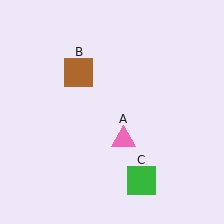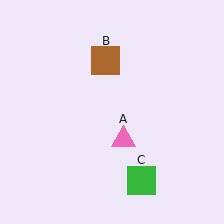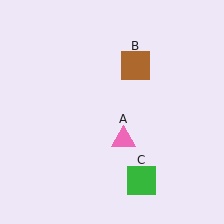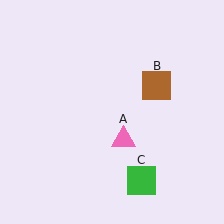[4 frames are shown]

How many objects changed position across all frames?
1 object changed position: brown square (object B).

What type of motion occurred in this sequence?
The brown square (object B) rotated clockwise around the center of the scene.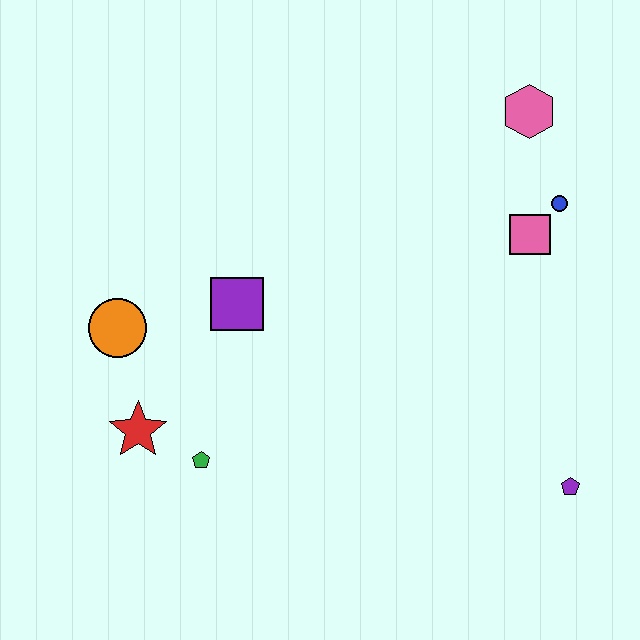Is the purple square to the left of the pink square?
Yes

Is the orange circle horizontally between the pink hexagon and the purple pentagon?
No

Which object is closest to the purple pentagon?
The pink square is closest to the purple pentagon.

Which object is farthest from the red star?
The pink hexagon is farthest from the red star.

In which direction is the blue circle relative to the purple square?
The blue circle is to the right of the purple square.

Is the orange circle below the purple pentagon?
No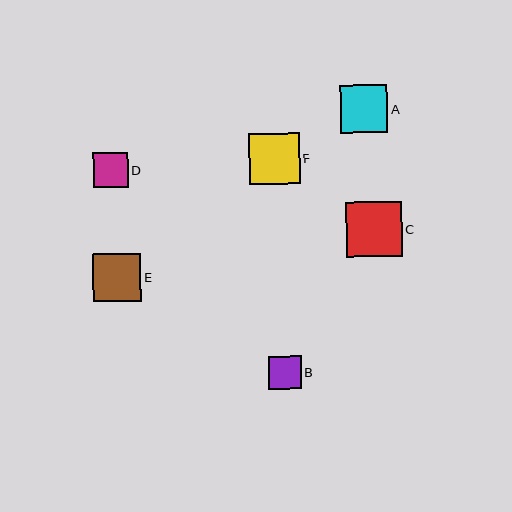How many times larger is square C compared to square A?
Square C is approximately 1.2 times the size of square A.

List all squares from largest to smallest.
From largest to smallest: C, F, E, A, D, B.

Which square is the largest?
Square C is the largest with a size of approximately 55 pixels.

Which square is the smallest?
Square B is the smallest with a size of approximately 33 pixels.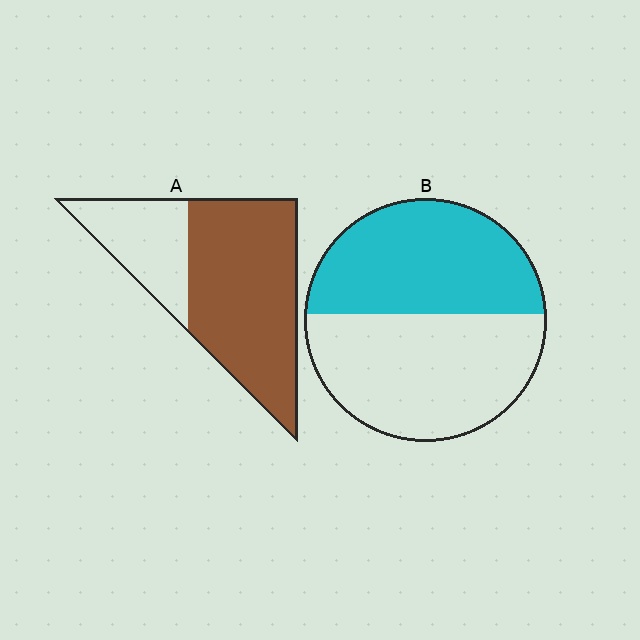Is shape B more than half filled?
Roughly half.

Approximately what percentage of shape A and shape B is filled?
A is approximately 70% and B is approximately 45%.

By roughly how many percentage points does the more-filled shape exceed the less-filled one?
By roughly 25 percentage points (A over B).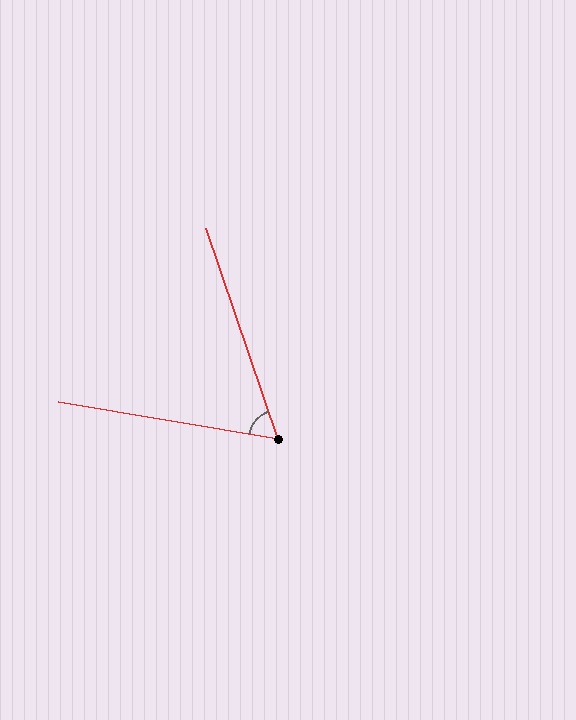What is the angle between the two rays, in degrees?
Approximately 62 degrees.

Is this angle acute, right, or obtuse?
It is acute.